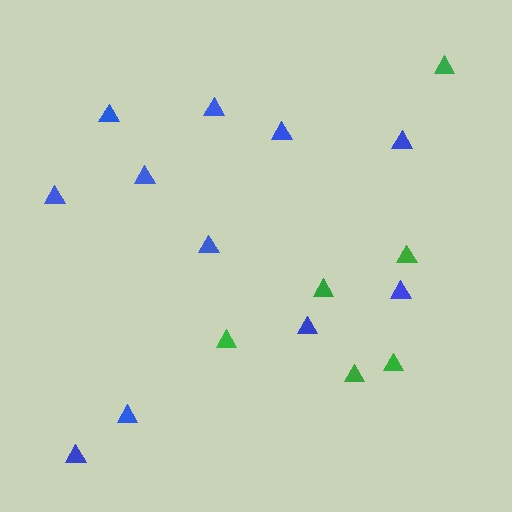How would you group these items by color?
There are 2 groups: one group of green triangles (6) and one group of blue triangles (11).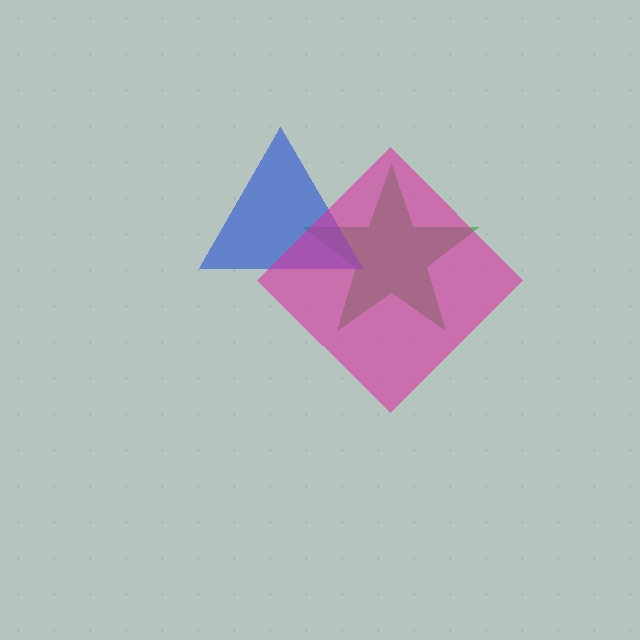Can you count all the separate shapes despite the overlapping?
Yes, there are 3 separate shapes.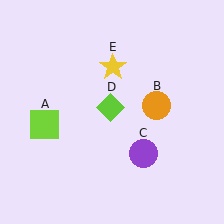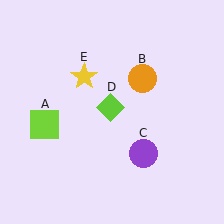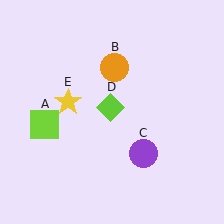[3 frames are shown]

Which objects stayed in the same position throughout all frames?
Lime square (object A) and purple circle (object C) and lime diamond (object D) remained stationary.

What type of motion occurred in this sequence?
The orange circle (object B), yellow star (object E) rotated counterclockwise around the center of the scene.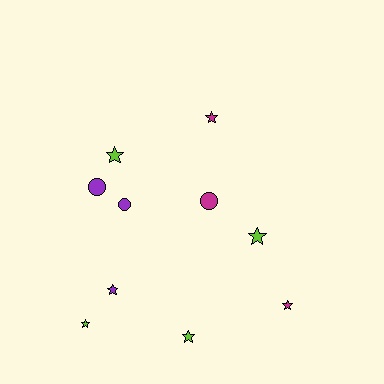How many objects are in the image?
There are 10 objects.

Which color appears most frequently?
Lime, with 4 objects.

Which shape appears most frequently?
Star, with 7 objects.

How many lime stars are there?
There are 4 lime stars.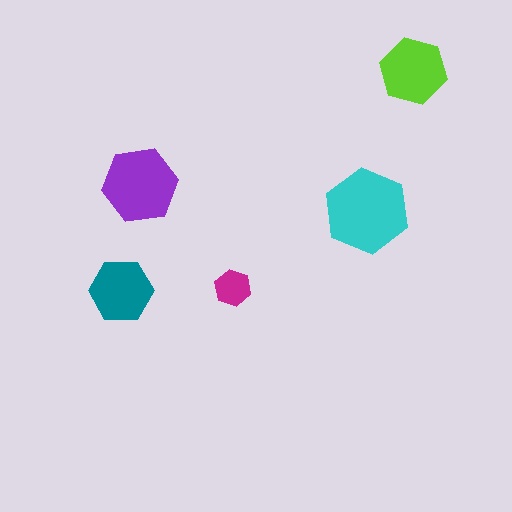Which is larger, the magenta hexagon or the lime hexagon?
The lime one.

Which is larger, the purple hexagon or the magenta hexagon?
The purple one.